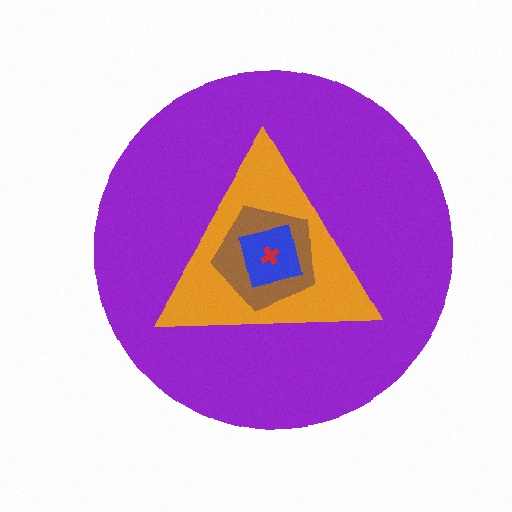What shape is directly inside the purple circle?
The orange triangle.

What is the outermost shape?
The purple circle.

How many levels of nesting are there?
5.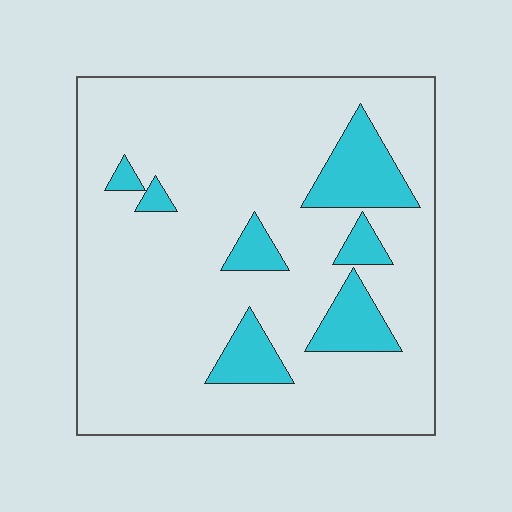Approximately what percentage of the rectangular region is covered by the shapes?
Approximately 15%.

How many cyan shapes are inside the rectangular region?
7.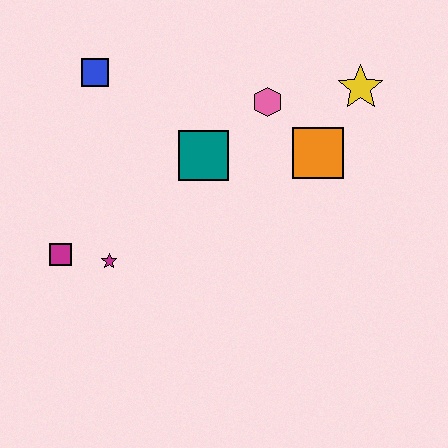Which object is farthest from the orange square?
The magenta square is farthest from the orange square.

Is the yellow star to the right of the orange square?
Yes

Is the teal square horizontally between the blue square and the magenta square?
No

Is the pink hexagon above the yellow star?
No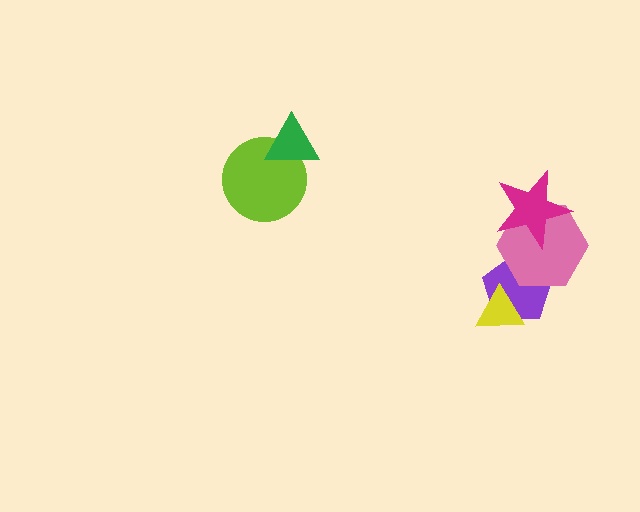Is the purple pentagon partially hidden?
Yes, it is partially covered by another shape.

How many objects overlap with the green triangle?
1 object overlaps with the green triangle.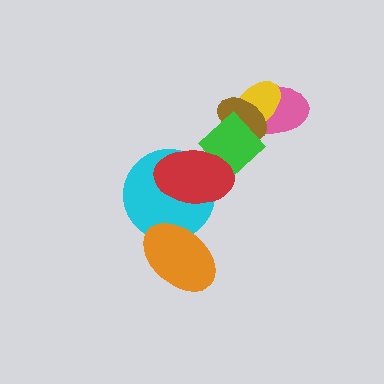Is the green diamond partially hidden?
Yes, it is partially covered by another shape.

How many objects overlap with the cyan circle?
2 objects overlap with the cyan circle.